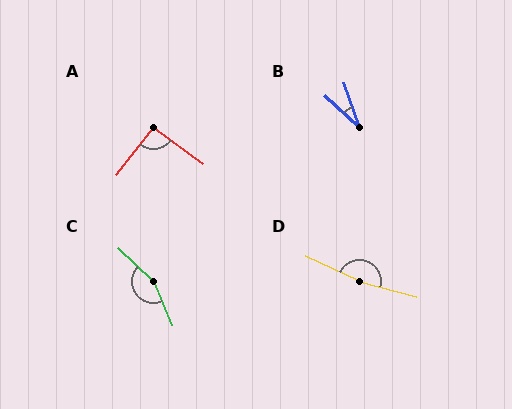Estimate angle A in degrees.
Approximately 92 degrees.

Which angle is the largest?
D, at approximately 170 degrees.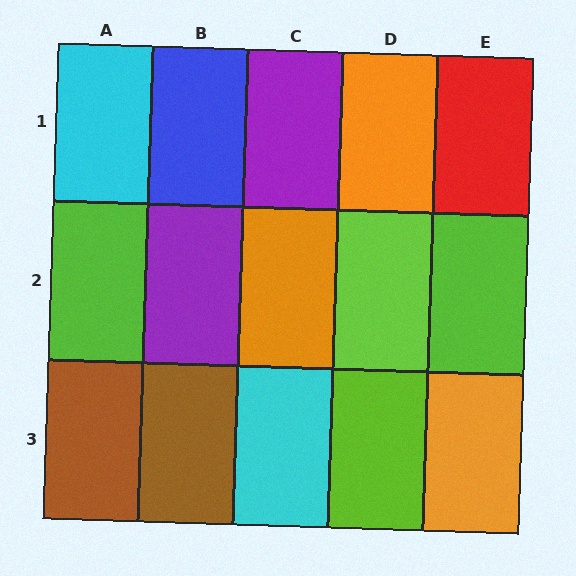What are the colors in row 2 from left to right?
Lime, purple, orange, lime, lime.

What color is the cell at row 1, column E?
Red.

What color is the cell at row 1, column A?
Cyan.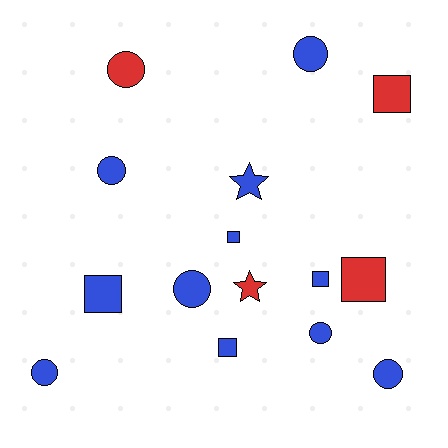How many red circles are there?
There is 1 red circle.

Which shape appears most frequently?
Circle, with 7 objects.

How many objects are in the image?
There are 15 objects.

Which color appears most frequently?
Blue, with 11 objects.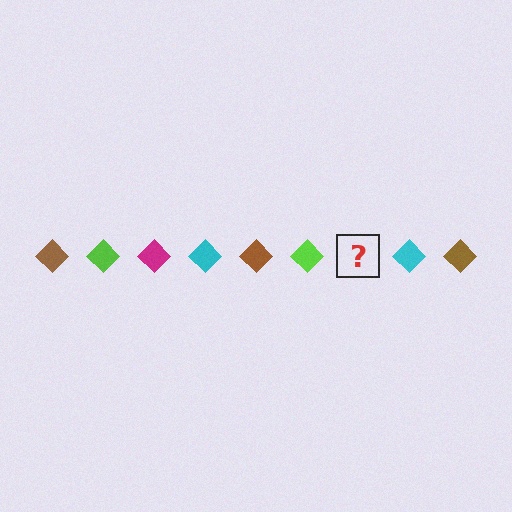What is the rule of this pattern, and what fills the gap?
The rule is that the pattern cycles through brown, lime, magenta, cyan diamonds. The gap should be filled with a magenta diamond.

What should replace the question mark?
The question mark should be replaced with a magenta diamond.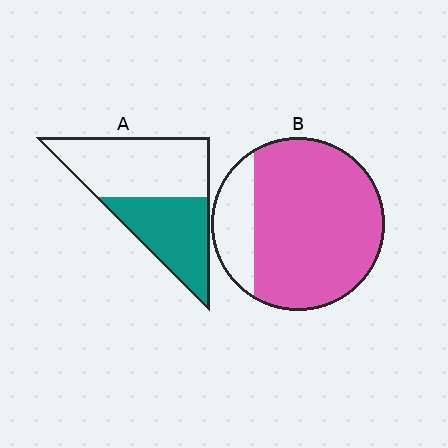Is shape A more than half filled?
No.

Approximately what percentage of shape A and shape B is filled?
A is approximately 45% and B is approximately 80%.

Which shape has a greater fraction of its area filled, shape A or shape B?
Shape B.